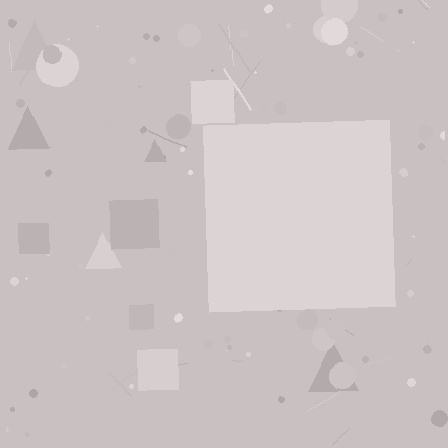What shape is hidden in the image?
A square is hidden in the image.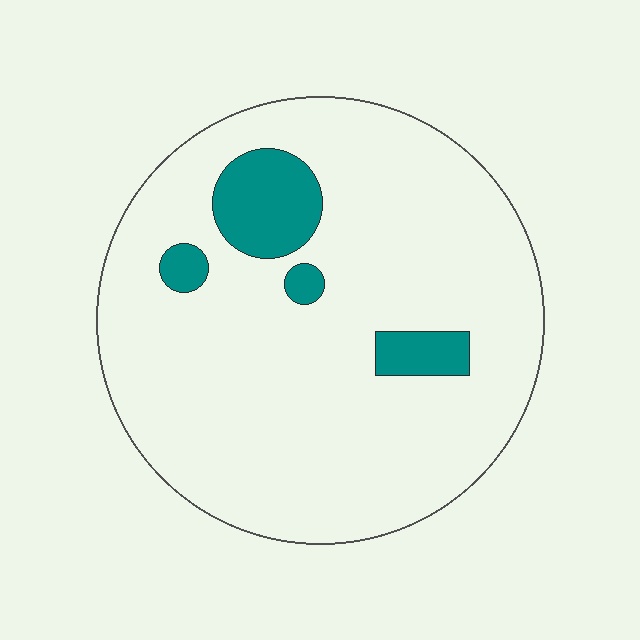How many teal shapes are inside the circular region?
4.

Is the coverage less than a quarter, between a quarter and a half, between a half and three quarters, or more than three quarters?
Less than a quarter.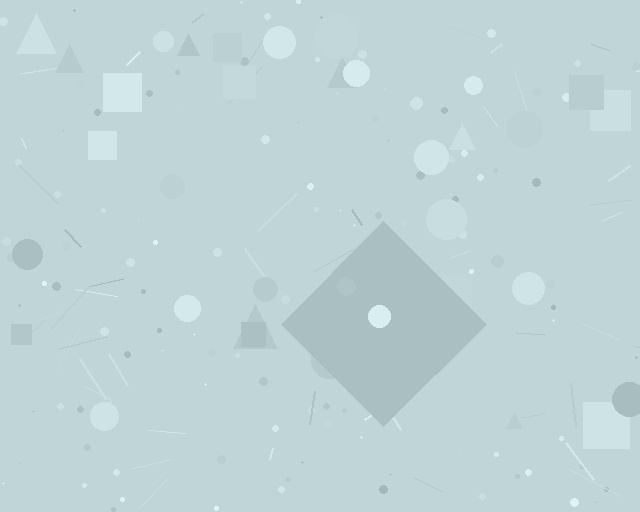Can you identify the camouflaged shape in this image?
The camouflaged shape is a diamond.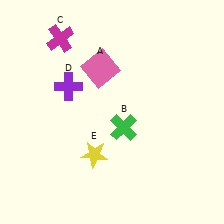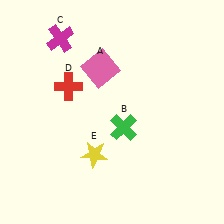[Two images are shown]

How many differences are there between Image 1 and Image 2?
There is 1 difference between the two images.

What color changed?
The cross (D) changed from purple in Image 1 to red in Image 2.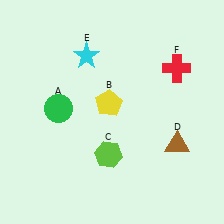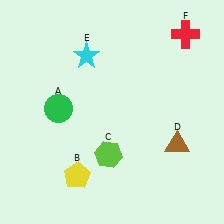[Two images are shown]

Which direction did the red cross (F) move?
The red cross (F) moved up.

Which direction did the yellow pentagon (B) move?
The yellow pentagon (B) moved down.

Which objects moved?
The objects that moved are: the yellow pentagon (B), the red cross (F).